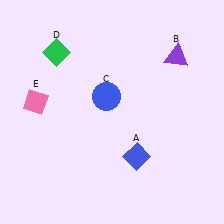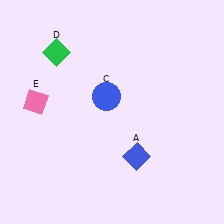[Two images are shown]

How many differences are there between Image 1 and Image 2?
There is 1 difference between the two images.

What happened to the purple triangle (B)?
The purple triangle (B) was removed in Image 2. It was in the top-right area of Image 1.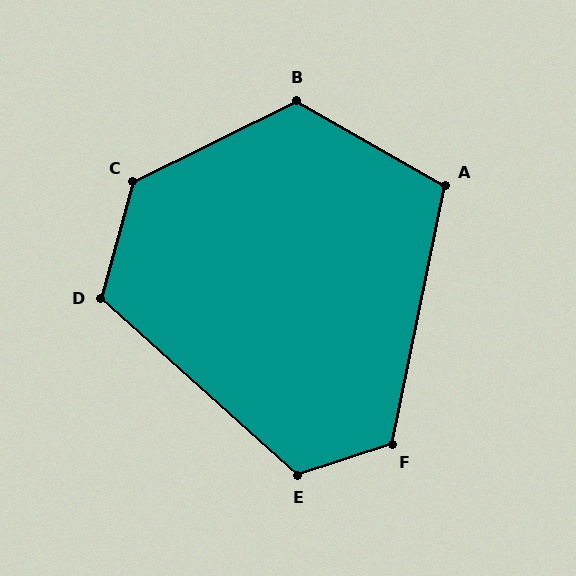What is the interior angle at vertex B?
Approximately 124 degrees (obtuse).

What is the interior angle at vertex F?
Approximately 120 degrees (obtuse).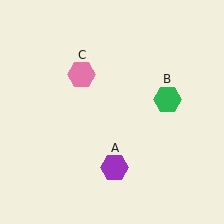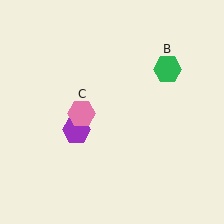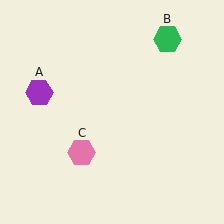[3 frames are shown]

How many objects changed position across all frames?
3 objects changed position: purple hexagon (object A), green hexagon (object B), pink hexagon (object C).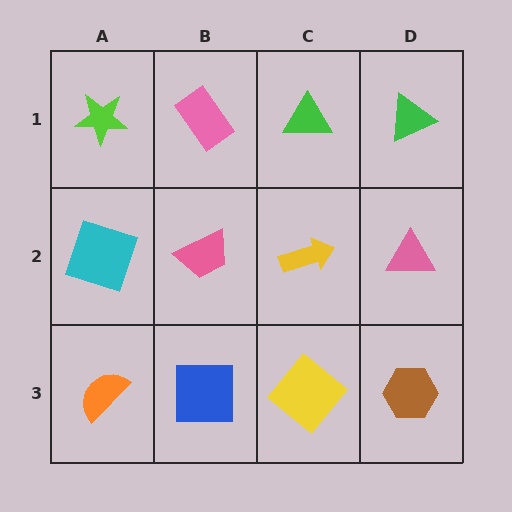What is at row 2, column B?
A pink trapezoid.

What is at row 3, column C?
A yellow diamond.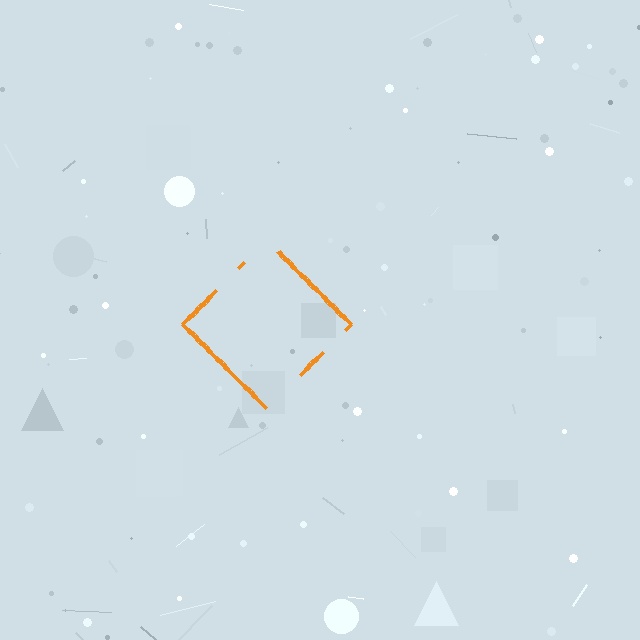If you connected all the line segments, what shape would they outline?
They would outline a diamond.